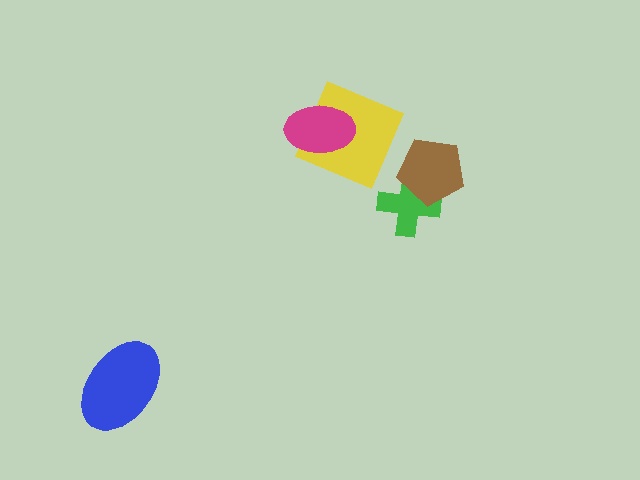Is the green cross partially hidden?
Yes, it is partially covered by another shape.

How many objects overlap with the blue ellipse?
0 objects overlap with the blue ellipse.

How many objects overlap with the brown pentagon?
1 object overlaps with the brown pentagon.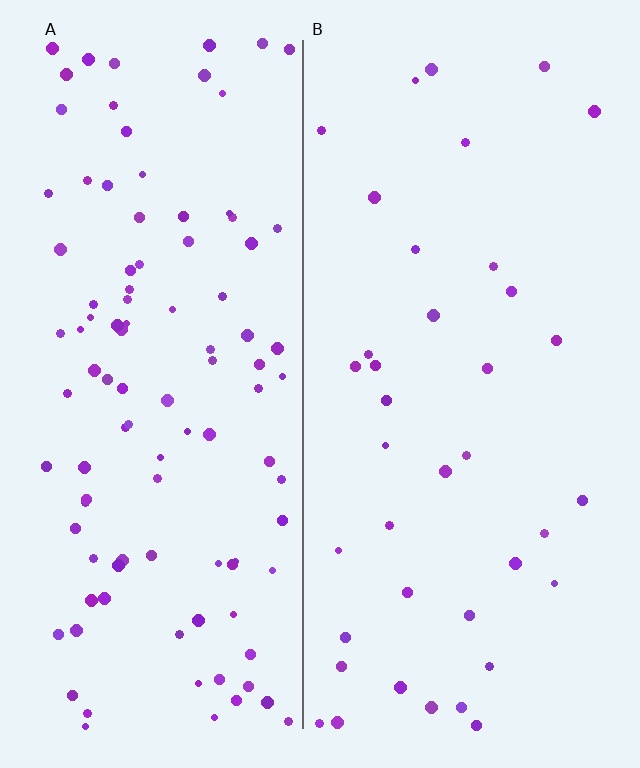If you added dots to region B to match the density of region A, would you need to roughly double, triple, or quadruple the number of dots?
Approximately triple.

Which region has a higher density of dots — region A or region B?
A (the left).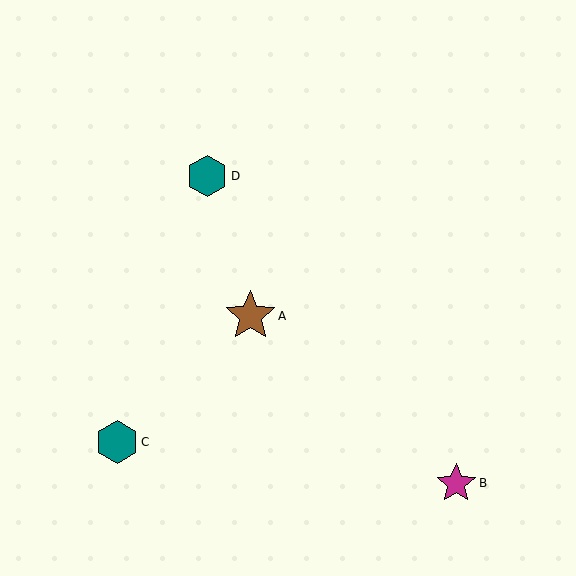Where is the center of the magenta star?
The center of the magenta star is at (456, 484).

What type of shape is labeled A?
Shape A is a brown star.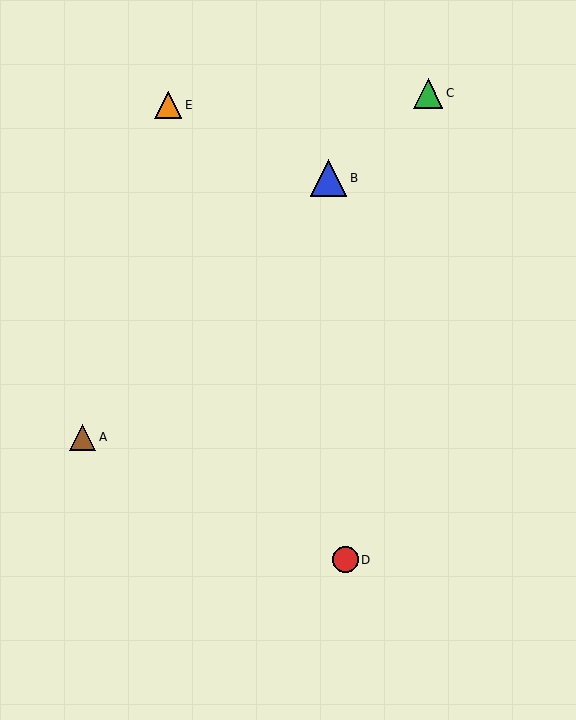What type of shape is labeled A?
Shape A is a brown triangle.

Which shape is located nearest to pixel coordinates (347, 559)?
The red circle (labeled D) at (346, 560) is nearest to that location.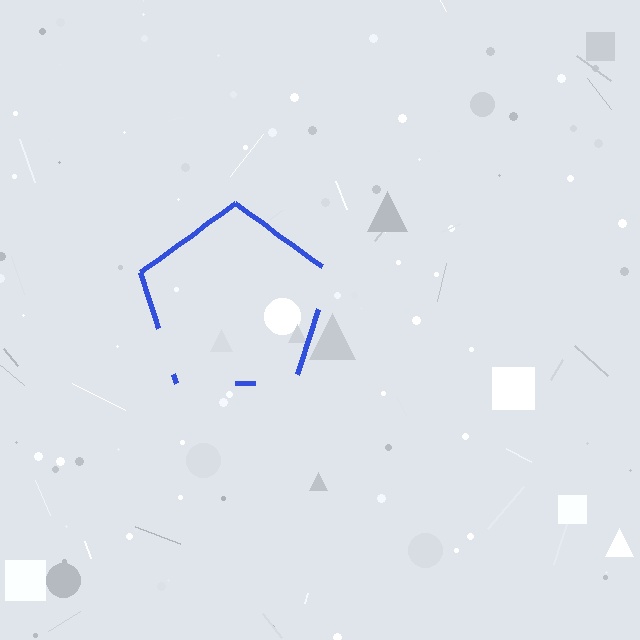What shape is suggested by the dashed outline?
The dashed outline suggests a pentagon.